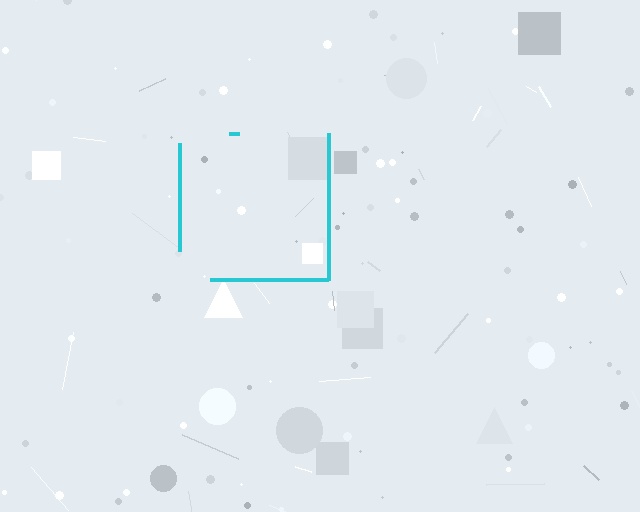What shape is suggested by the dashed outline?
The dashed outline suggests a square.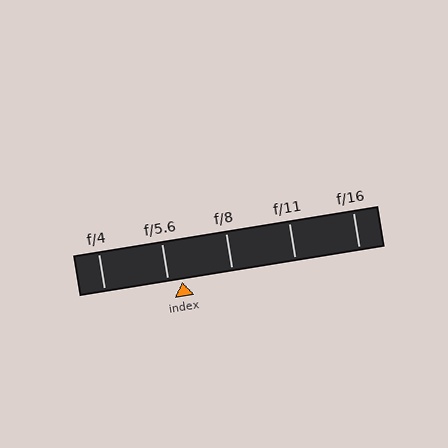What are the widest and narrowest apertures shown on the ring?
The widest aperture shown is f/4 and the narrowest is f/16.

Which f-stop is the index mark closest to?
The index mark is closest to f/5.6.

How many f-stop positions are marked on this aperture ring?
There are 5 f-stop positions marked.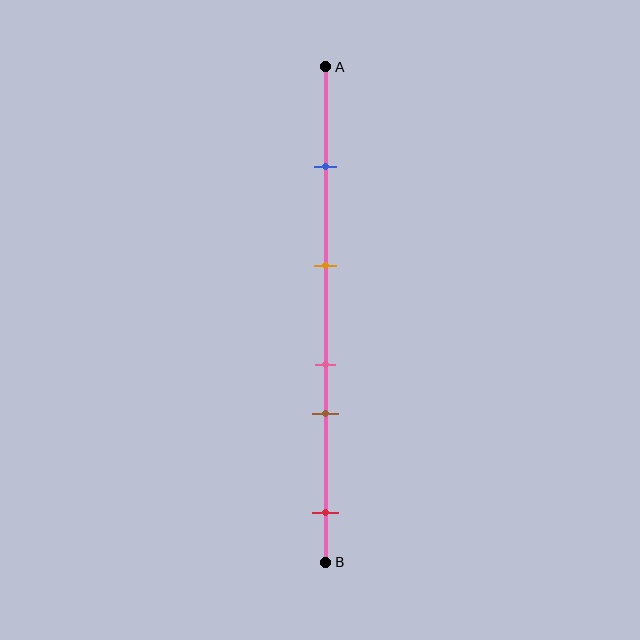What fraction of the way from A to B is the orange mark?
The orange mark is approximately 40% (0.4) of the way from A to B.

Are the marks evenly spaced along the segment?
No, the marks are not evenly spaced.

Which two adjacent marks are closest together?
The pink and brown marks are the closest adjacent pair.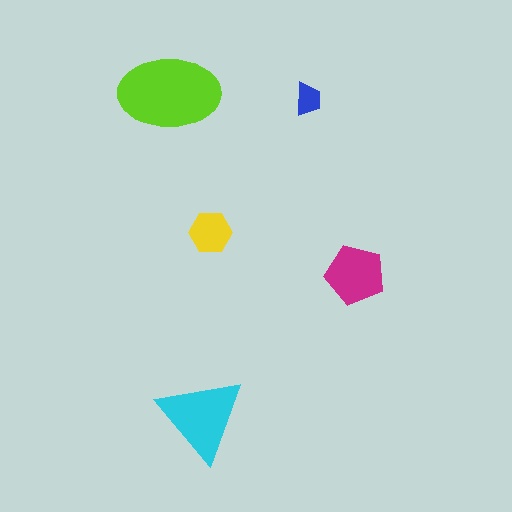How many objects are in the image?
There are 5 objects in the image.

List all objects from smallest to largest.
The blue trapezoid, the yellow hexagon, the magenta pentagon, the cyan triangle, the lime ellipse.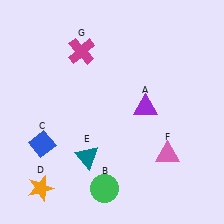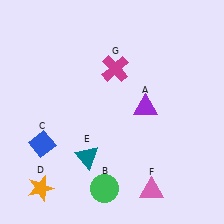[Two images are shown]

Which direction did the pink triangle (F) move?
The pink triangle (F) moved down.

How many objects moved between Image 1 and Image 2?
2 objects moved between the two images.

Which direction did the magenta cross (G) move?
The magenta cross (G) moved right.